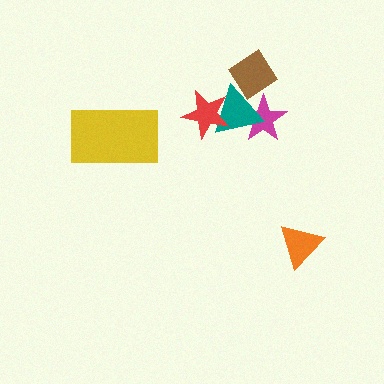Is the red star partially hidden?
No, no other shape covers it.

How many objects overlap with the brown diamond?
1 object overlaps with the brown diamond.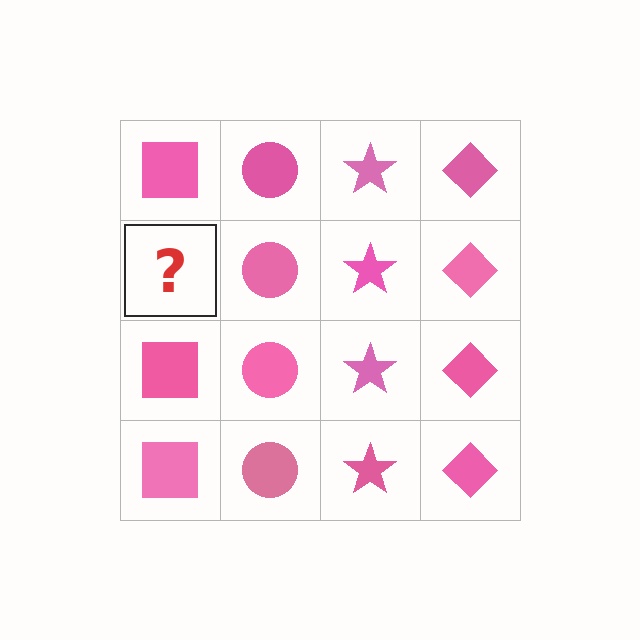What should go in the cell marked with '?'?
The missing cell should contain a pink square.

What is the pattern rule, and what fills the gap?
The rule is that each column has a consistent shape. The gap should be filled with a pink square.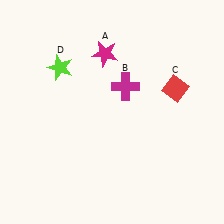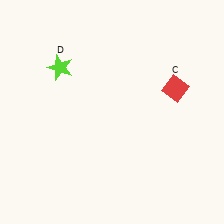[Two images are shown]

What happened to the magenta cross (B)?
The magenta cross (B) was removed in Image 2. It was in the top-right area of Image 1.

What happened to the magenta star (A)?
The magenta star (A) was removed in Image 2. It was in the top-left area of Image 1.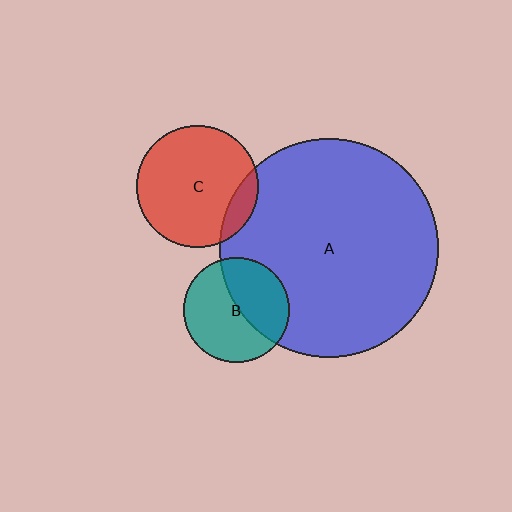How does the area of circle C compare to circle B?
Approximately 1.3 times.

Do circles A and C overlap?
Yes.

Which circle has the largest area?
Circle A (blue).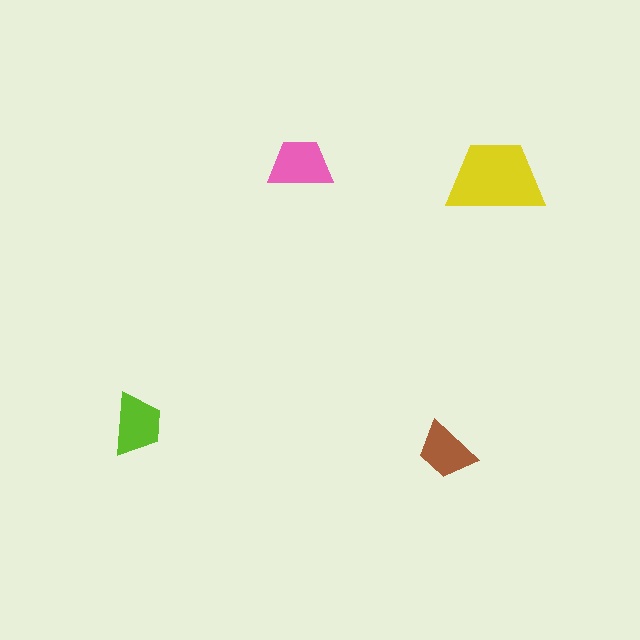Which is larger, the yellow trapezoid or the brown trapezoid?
The yellow one.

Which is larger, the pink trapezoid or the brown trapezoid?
The pink one.